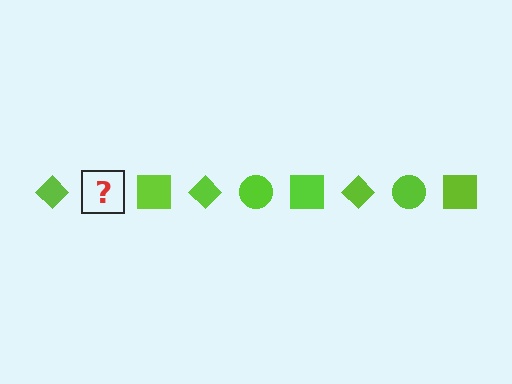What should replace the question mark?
The question mark should be replaced with a lime circle.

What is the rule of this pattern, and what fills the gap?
The rule is that the pattern cycles through diamond, circle, square shapes in lime. The gap should be filled with a lime circle.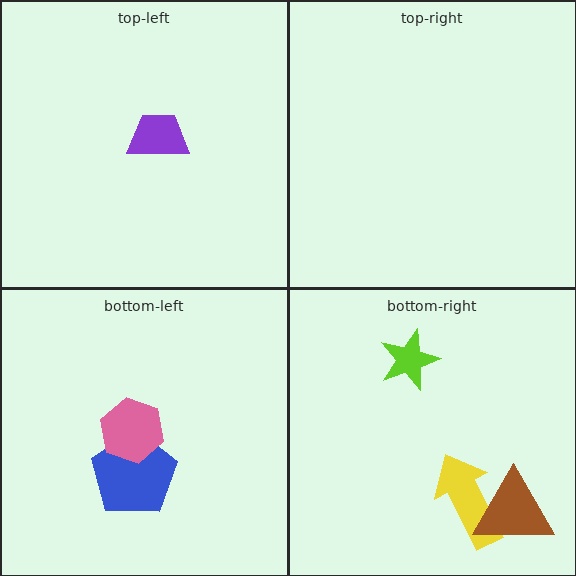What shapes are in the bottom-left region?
The blue pentagon, the pink hexagon.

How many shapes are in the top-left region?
1.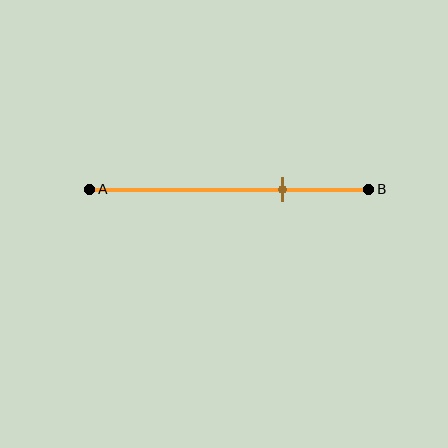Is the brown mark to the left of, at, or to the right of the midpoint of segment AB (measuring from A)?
The brown mark is to the right of the midpoint of segment AB.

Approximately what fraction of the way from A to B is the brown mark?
The brown mark is approximately 70% of the way from A to B.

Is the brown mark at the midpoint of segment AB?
No, the mark is at about 70% from A, not at the 50% midpoint.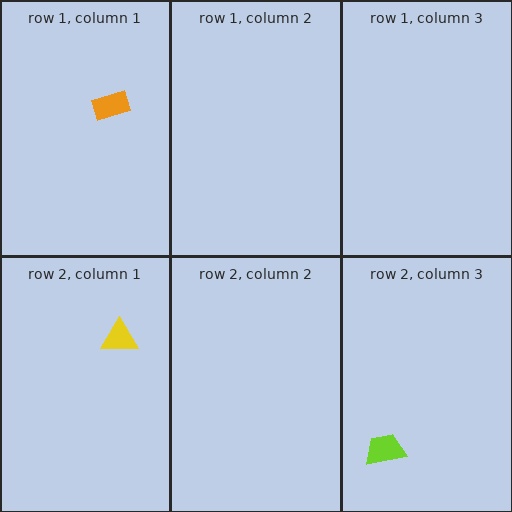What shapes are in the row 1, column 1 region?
The orange rectangle.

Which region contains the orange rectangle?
The row 1, column 1 region.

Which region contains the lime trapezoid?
The row 2, column 3 region.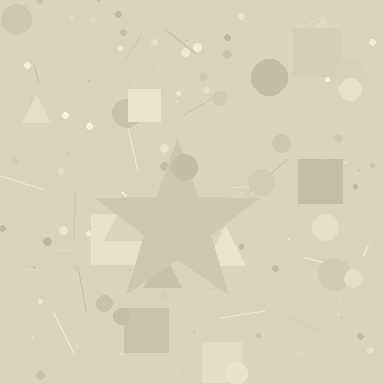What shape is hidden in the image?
A star is hidden in the image.